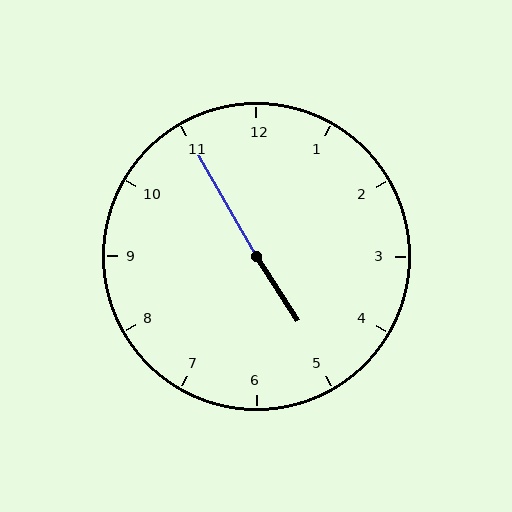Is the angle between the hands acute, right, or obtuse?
It is obtuse.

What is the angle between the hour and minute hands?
Approximately 178 degrees.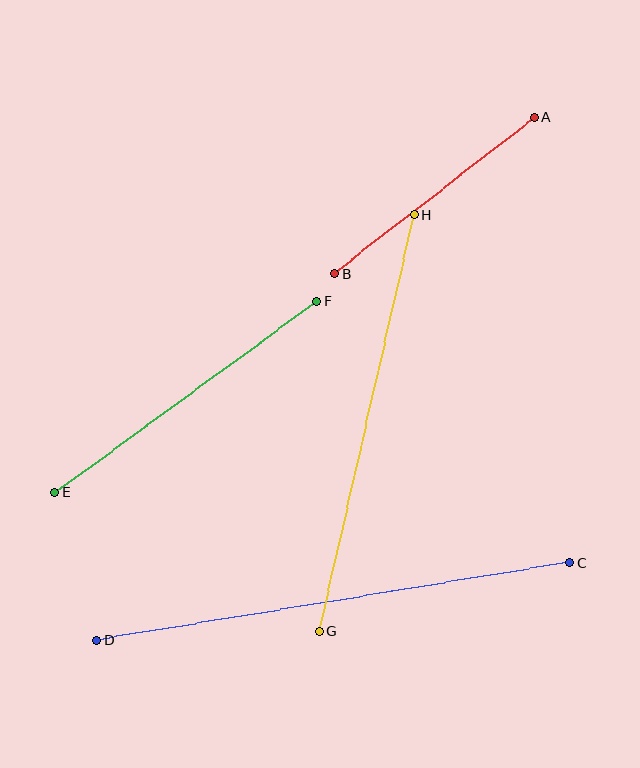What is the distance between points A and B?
The distance is approximately 253 pixels.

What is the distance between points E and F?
The distance is approximately 324 pixels.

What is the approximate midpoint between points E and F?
The midpoint is at approximately (186, 397) pixels.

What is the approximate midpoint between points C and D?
The midpoint is at approximately (333, 601) pixels.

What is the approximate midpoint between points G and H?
The midpoint is at approximately (367, 423) pixels.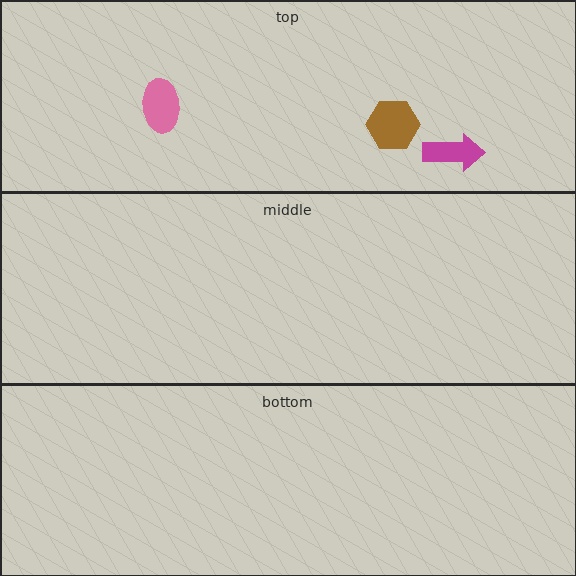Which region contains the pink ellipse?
The top region.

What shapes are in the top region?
The magenta arrow, the brown hexagon, the pink ellipse.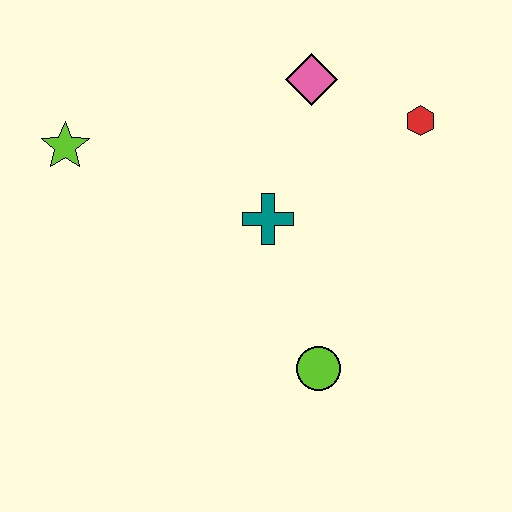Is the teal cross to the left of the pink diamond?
Yes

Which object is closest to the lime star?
The teal cross is closest to the lime star.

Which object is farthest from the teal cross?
The lime star is farthest from the teal cross.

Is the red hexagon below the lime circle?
No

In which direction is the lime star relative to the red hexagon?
The lime star is to the left of the red hexagon.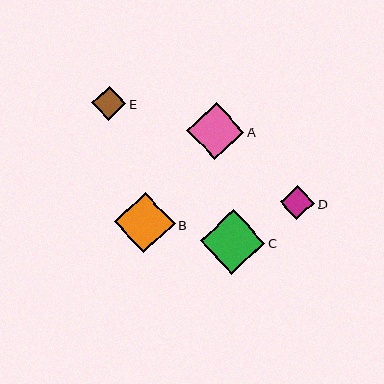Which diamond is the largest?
Diamond C is the largest with a size of approximately 64 pixels.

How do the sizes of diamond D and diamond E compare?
Diamond D and diamond E are approximately the same size.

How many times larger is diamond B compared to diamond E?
Diamond B is approximately 1.8 times the size of diamond E.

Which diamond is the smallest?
Diamond E is the smallest with a size of approximately 34 pixels.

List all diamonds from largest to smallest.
From largest to smallest: C, B, A, D, E.